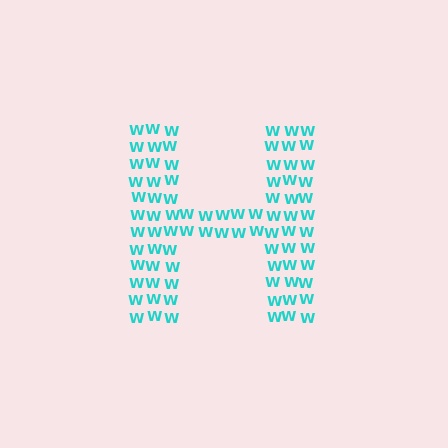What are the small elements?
The small elements are letter W's.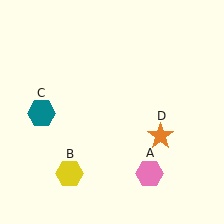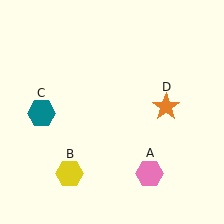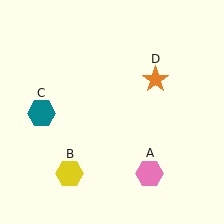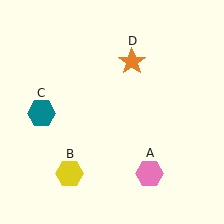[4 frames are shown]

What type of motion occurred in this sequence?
The orange star (object D) rotated counterclockwise around the center of the scene.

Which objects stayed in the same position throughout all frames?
Pink hexagon (object A) and yellow hexagon (object B) and teal hexagon (object C) remained stationary.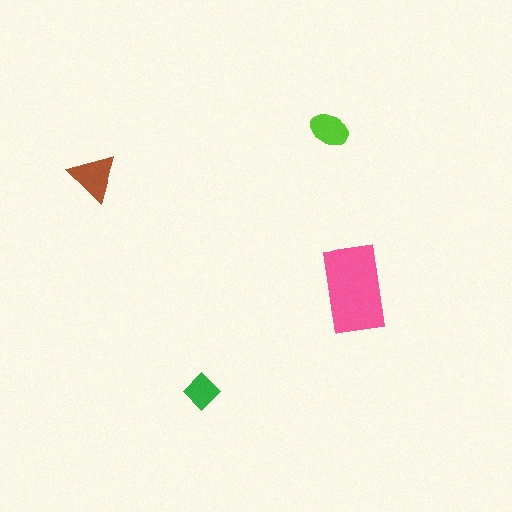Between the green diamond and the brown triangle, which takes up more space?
The brown triangle.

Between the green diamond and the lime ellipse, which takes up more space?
The lime ellipse.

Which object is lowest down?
The green diamond is bottommost.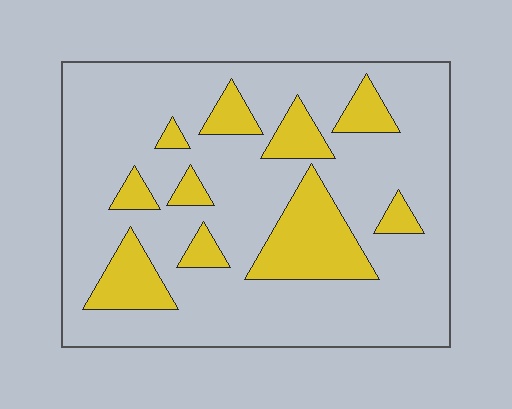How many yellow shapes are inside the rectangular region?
10.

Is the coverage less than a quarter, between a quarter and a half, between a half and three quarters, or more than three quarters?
Less than a quarter.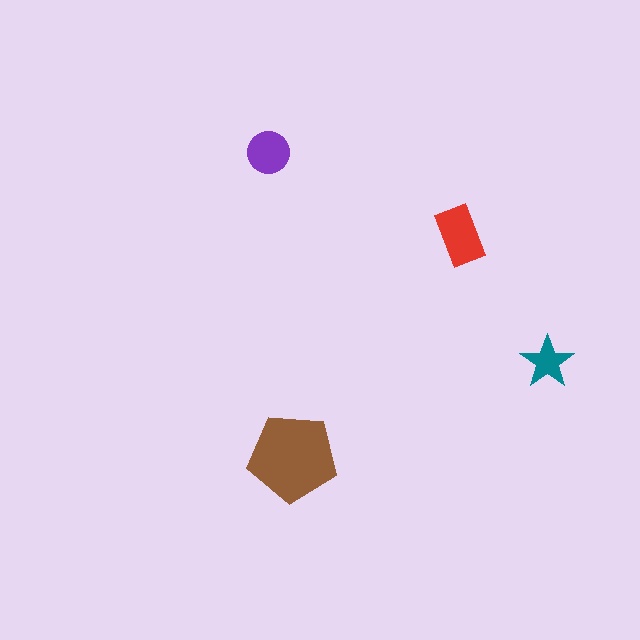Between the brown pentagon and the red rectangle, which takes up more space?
The brown pentagon.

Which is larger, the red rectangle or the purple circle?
The red rectangle.